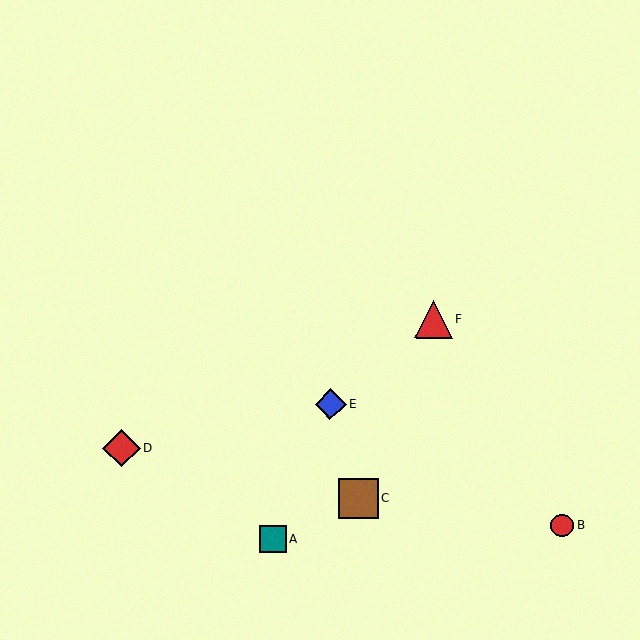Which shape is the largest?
The brown square (labeled C) is the largest.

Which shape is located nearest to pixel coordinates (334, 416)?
The blue diamond (labeled E) at (330, 404) is nearest to that location.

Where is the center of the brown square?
The center of the brown square is at (358, 499).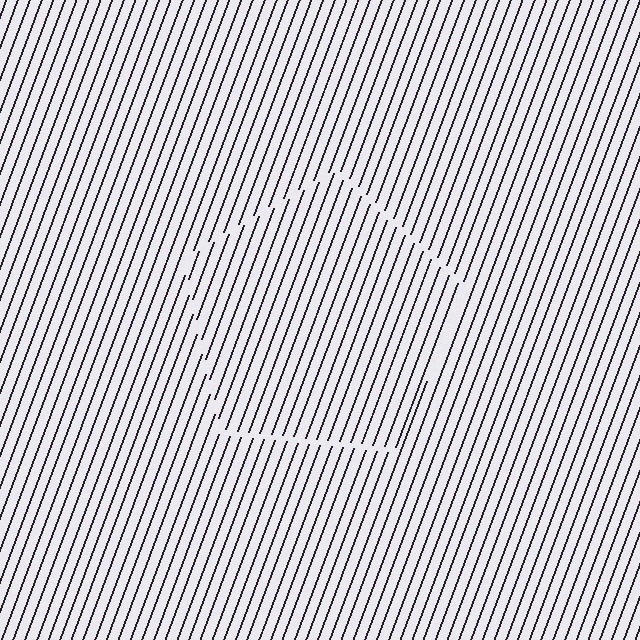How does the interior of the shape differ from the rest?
The interior of the shape contains the same grating, shifted by half a period — the contour is defined by the phase discontinuity where line-ends from the inner and outer gratings abut.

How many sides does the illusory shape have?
5 sides — the line-ends trace a pentagon.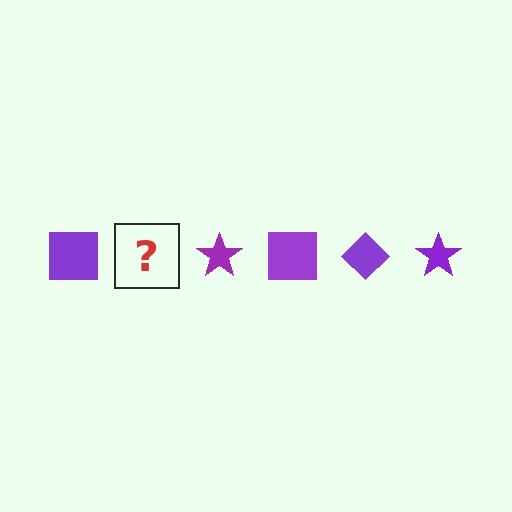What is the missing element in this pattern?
The missing element is a purple diamond.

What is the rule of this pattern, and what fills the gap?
The rule is that the pattern cycles through square, diamond, star shapes in purple. The gap should be filled with a purple diamond.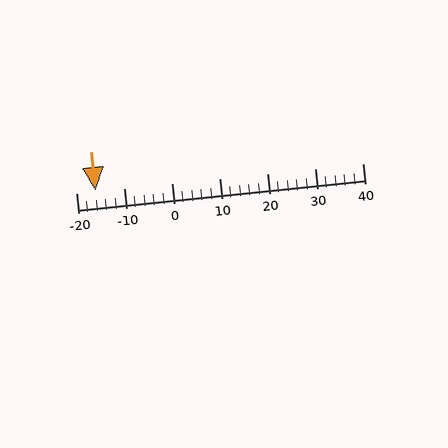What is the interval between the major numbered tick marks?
The major tick marks are spaced 10 units apart.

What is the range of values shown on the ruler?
The ruler shows values from -20 to 40.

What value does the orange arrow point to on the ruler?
The orange arrow points to approximately -16.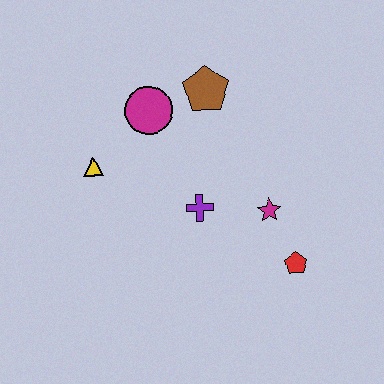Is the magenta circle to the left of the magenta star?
Yes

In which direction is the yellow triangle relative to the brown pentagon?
The yellow triangle is to the left of the brown pentagon.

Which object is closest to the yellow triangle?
The magenta circle is closest to the yellow triangle.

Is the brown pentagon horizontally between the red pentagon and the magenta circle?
Yes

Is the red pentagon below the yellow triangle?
Yes